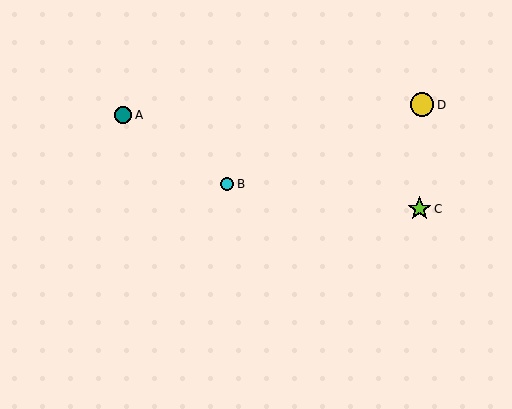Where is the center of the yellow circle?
The center of the yellow circle is at (422, 105).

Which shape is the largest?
The yellow circle (labeled D) is the largest.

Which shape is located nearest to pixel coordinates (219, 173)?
The cyan circle (labeled B) at (227, 184) is nearest to that location.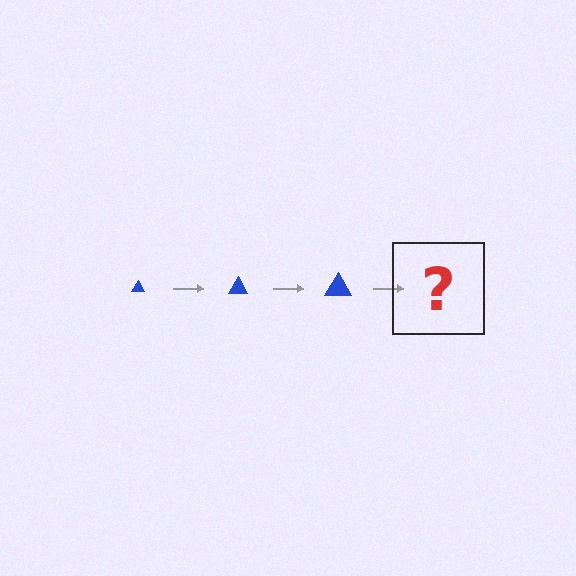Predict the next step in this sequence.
The next step is a blue triangle, larger than the previous one.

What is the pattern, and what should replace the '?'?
The pattern is that the triangle gets progressively larger each step. The '?' should be a blue triangle, larger than the previous one.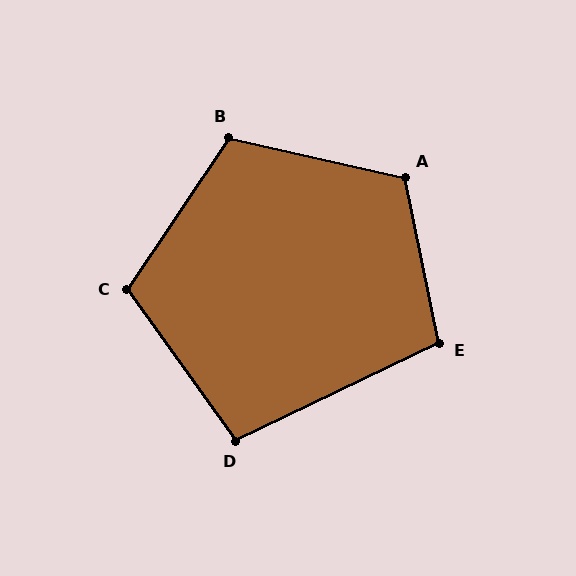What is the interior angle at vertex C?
Approximately 110 degrees (obtuse).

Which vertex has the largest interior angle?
A, at approximately 114 degrees.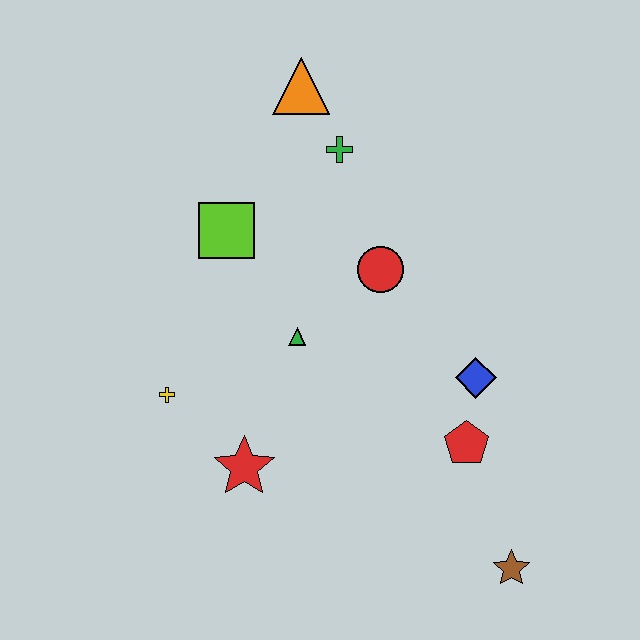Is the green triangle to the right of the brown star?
No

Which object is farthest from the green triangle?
The brown star is farthest from the green triangle.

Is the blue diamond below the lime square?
Yes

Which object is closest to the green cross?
The orange triangle is closest to the green cross.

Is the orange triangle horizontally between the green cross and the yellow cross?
Yes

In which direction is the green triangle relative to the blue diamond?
The green triangle is to the left of the blue diamond.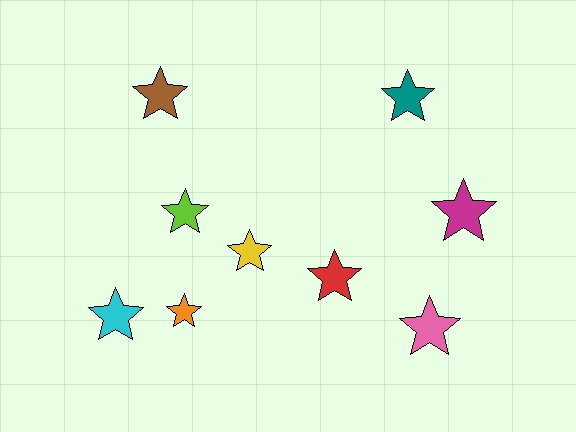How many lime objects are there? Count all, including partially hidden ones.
There is 1 lime object.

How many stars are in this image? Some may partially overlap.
There are 9 stars.